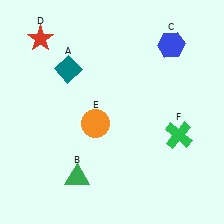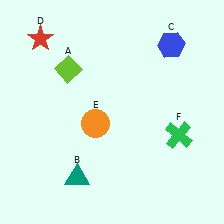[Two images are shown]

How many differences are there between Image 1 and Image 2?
There are 2 differences between the two images.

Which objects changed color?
A changed from teal to lime. B changed from green to teal.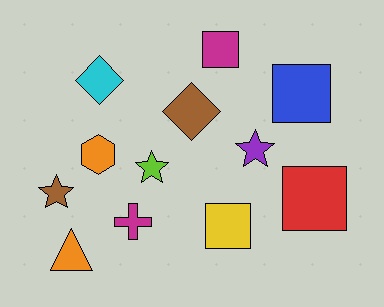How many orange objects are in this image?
There are 2 orange objects.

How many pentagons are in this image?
There are no pentagons.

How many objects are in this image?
There are 12 objects.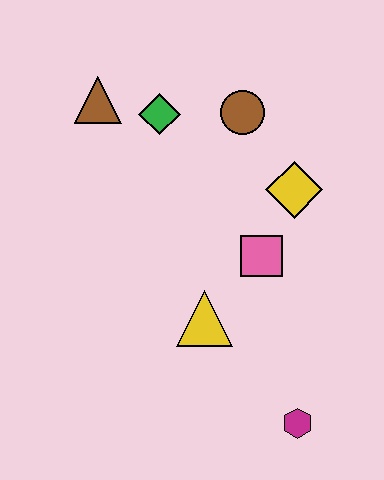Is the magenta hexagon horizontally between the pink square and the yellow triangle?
No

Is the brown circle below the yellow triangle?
No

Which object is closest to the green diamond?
The brown triangle is closest to the green diamond.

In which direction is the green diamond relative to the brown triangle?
The green diamond is to the right of the brown triangle.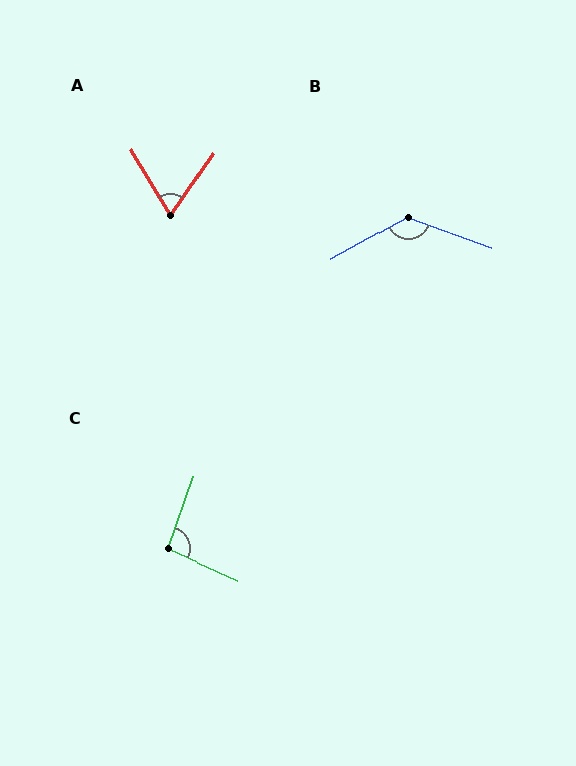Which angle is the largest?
B, at approximately 131 degrees.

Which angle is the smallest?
A, at approximately 65 degrees.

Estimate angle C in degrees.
Approximately 95 degrees.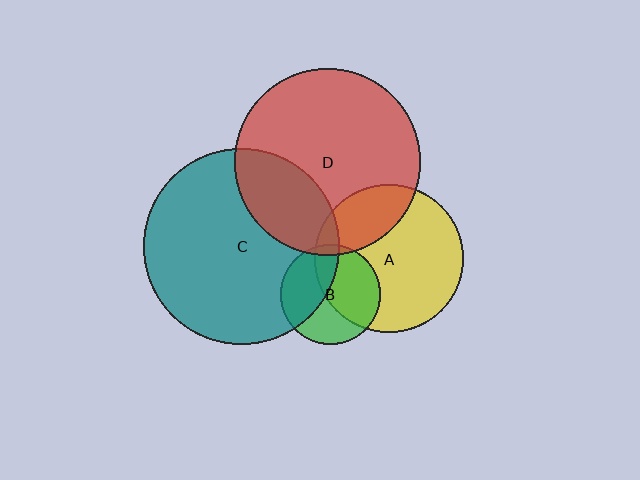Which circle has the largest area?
Circle C (teal).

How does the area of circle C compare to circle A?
Approximately 1.7 times.